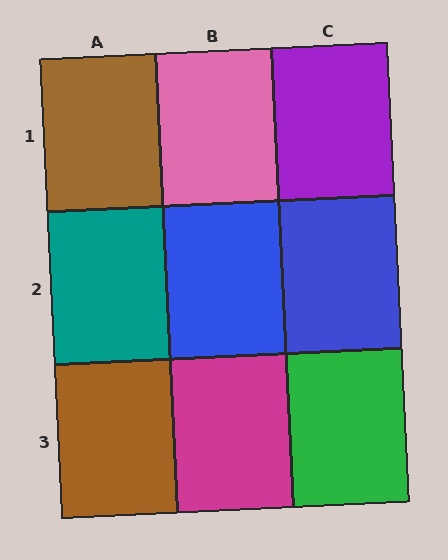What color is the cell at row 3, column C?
Green.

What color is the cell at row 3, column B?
Magenta.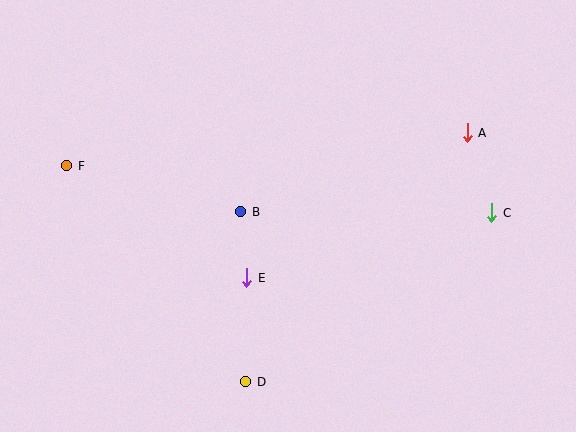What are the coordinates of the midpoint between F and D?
The midpoint between F and D is at (156, 274).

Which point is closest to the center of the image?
Point B at (241, 212) is closest to the center.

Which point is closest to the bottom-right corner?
Point C is closest to the bottom-right corner.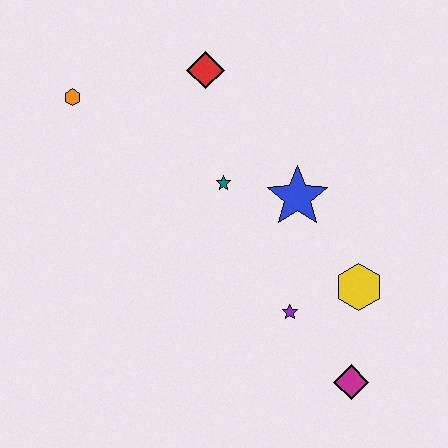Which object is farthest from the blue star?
The orange hexagon is farthest from the blue star.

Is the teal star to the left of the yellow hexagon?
Yes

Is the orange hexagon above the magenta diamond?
Yes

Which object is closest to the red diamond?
The teal star is closest to the red diamond.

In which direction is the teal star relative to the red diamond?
The teal star is below the red diamond.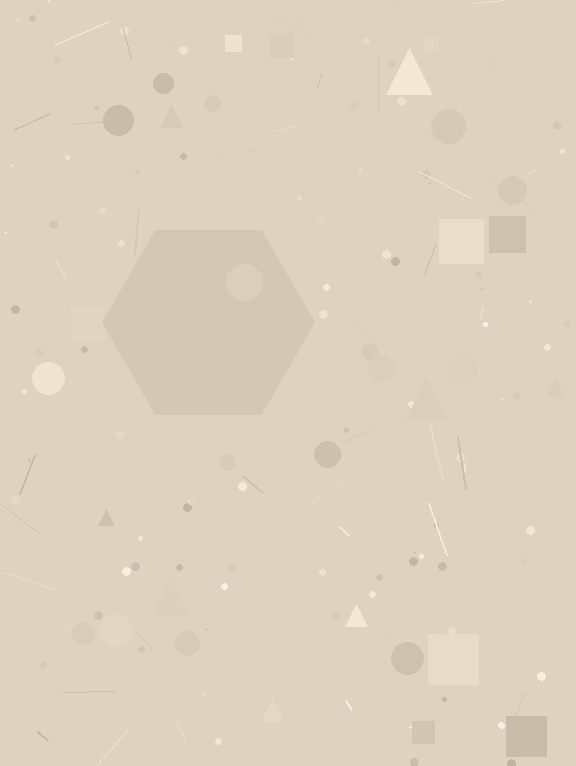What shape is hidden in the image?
A hexagon is hidden in the image.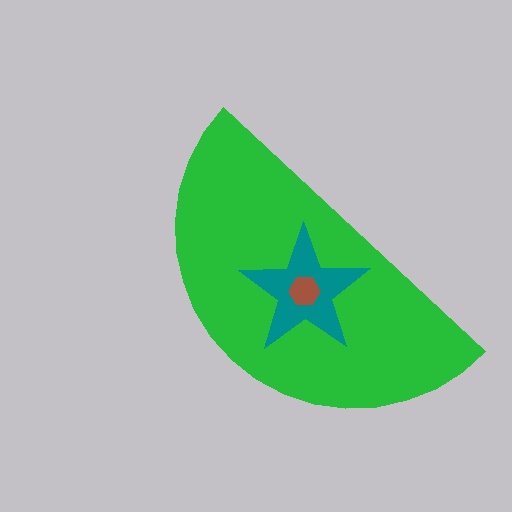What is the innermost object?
The brown hexagon.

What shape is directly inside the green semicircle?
The teal star.